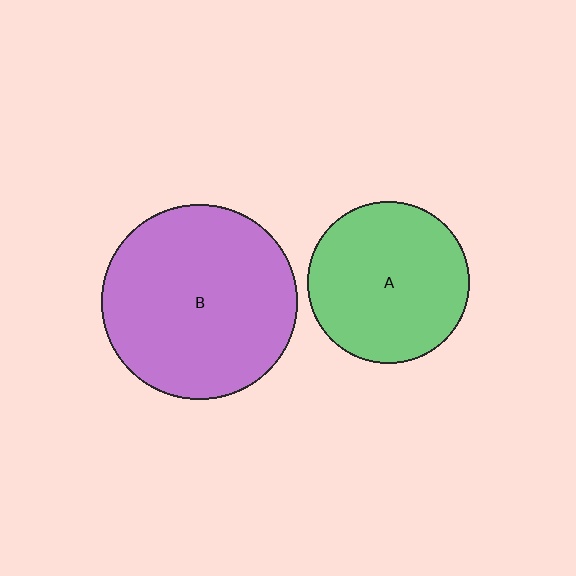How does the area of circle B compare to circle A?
Approximately 1.5 times.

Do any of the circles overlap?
No, none of the circles overlap.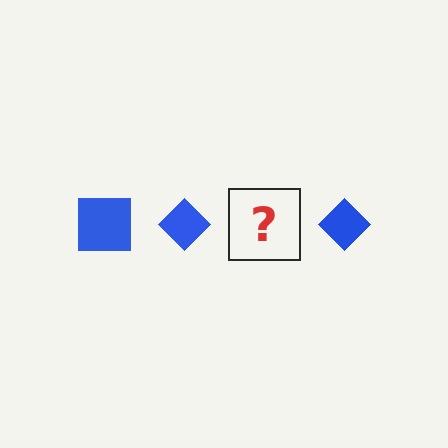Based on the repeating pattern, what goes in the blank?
The blank should be a blue square.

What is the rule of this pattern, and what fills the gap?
The rule is that the pattern cycles through square, diamond shapes in blue. The gap should be filled with a blue square.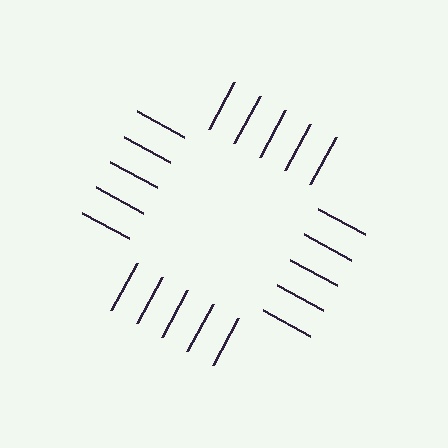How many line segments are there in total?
20 — 5 along each of the 4 edges.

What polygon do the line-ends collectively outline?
An illusory square — the line segments terminate on its edges but no continuous stroke is drawn.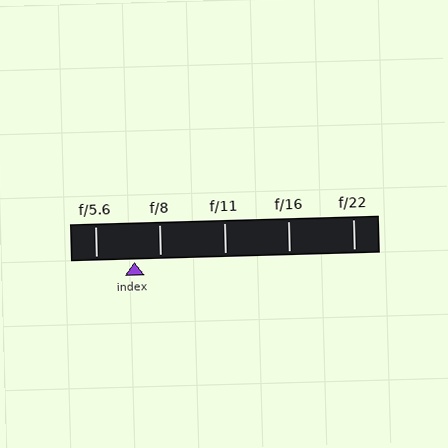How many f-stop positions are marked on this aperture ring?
There are 5 f-stop positions marked.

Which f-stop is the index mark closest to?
The index mark is closest to f/8.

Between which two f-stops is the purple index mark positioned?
The index mark is between f/5.6 and f/8.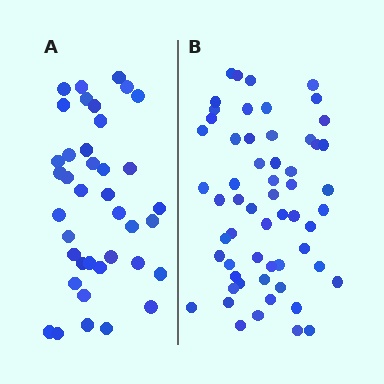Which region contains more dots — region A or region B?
Region B (the right region) has more dots.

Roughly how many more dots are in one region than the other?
Region B has approximately 20 more dots than region A.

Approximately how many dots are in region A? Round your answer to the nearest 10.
About 40 dots. (The exact count is 39, which rounds to 40.)